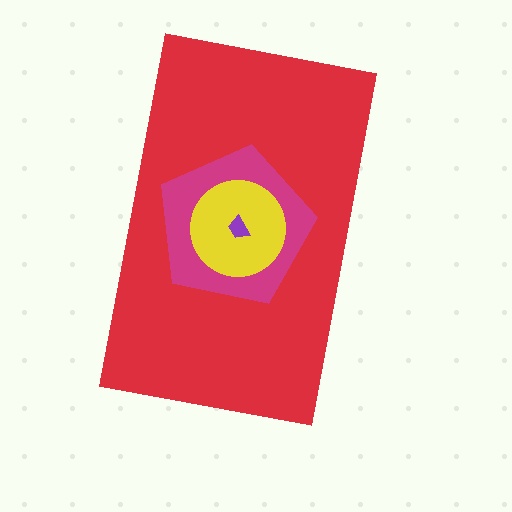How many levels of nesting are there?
4.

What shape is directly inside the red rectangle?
The magenta pentagon.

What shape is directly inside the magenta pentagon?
The yellow circle.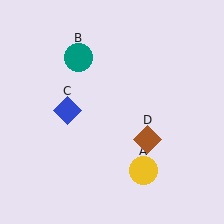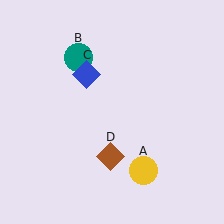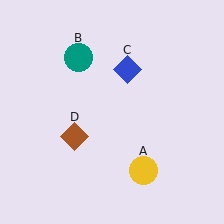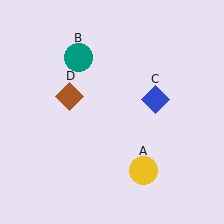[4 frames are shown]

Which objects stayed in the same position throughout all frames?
Yellow circle (object A) and teal circle (object B) remained stationary.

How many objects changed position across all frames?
2 objects changed position: blue diamond (object C), brown diamond (object D).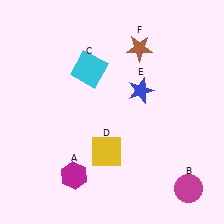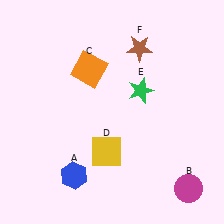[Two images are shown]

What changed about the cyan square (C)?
In Image 1, C is cyan. In Image 2, it changed to orange.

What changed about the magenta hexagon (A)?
In Image 1, A is magenta. In Image 2, it changed to blue.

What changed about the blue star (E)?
In Image 1, E is blue. In Image 2, it changed to green.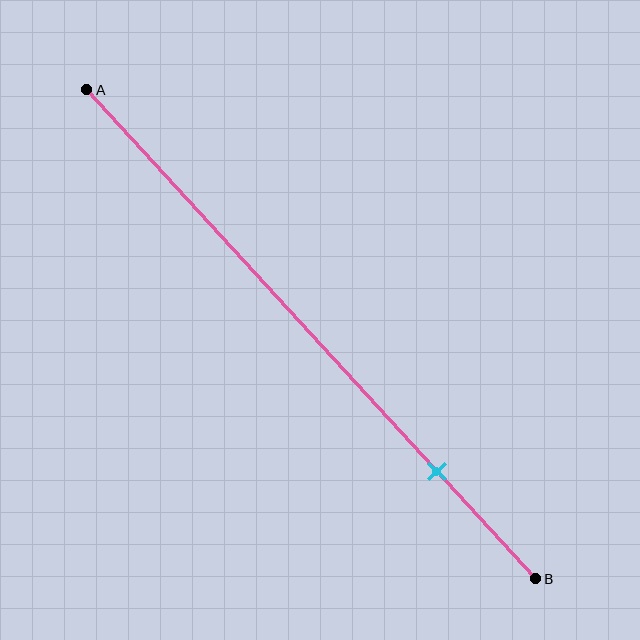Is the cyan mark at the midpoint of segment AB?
No, the mark is at about 80% from A, not at the 50% midpoint.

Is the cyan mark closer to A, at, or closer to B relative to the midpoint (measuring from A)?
The cyan mark is closer to point B than the midpoint of segment AB.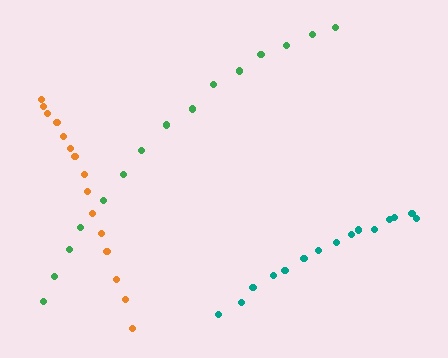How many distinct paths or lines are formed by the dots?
There are 3 distinct paths.